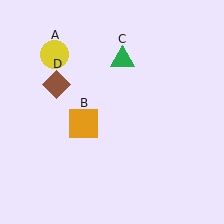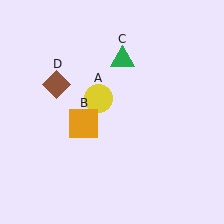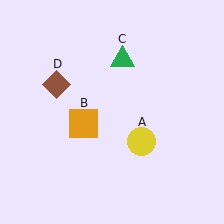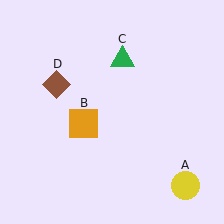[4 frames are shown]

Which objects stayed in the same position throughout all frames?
Orange square (object B) and green triangle (object C) and brown diamond (object D) remained stationary.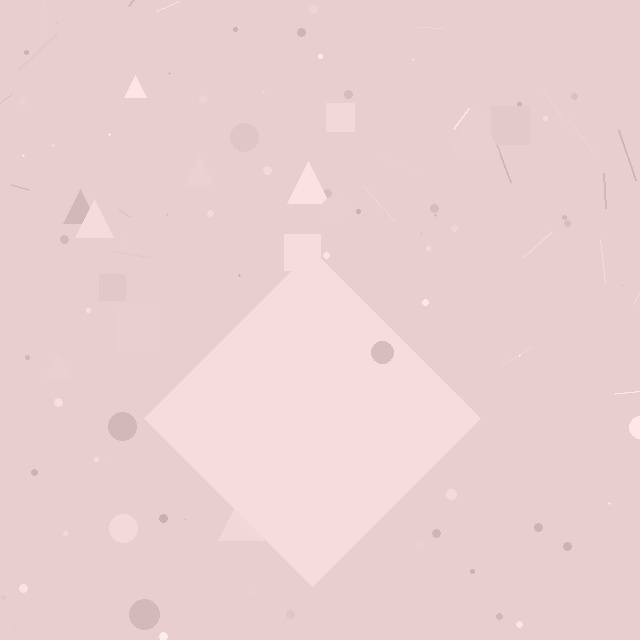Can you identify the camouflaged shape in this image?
The camouflaged shape is a diamond.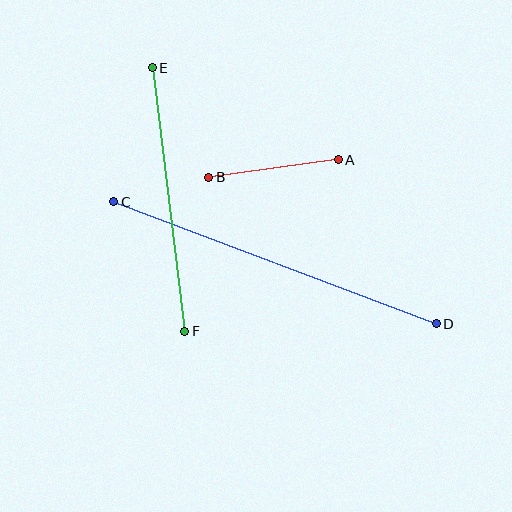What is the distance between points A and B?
The distance is approximately 131 pixels.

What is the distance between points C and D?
The distance is approximately 345 pixels.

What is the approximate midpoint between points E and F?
The midpoint is at approximately (168, 199) pixels.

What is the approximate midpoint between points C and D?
The midpoint is at approximately (275, 263) pixels.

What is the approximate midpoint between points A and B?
The midpoint is at approximately (274, 168) pixels.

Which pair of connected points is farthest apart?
Points C and D are farthest apart.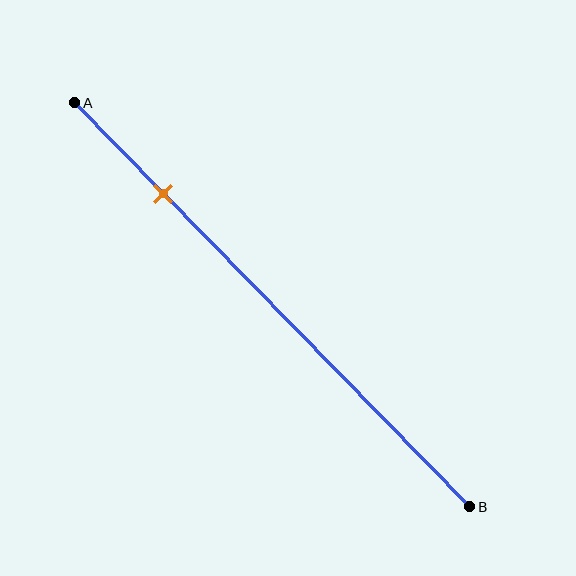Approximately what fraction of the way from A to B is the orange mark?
The orange mark is approximately 25% of the way from A to B.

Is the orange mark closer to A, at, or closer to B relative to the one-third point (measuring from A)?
The orange mark is closer to point A than the one-third point of segment AB.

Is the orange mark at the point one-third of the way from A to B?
No, the mark is at about 25% from A, not at the 33% one-third point.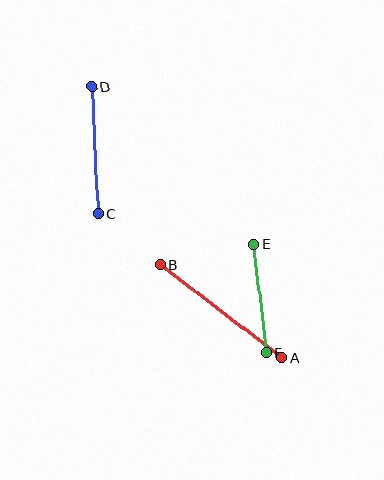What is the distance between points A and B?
The distance is approximately 153 pixels.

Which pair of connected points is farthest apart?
Points A and B are farthest apart.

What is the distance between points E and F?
The distance is approximately 109 pixels.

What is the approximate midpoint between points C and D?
The midpoint is at approximately (95, 150) pixels.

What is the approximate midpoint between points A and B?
The midpoint is at approximately (221, 311) pixels.